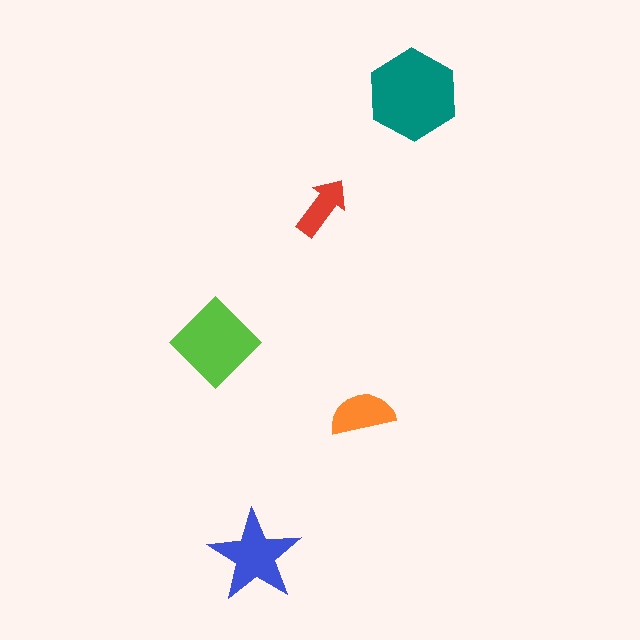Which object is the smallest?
The red arrow.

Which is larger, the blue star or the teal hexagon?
The teal hexagon.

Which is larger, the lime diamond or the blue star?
The lime diamond.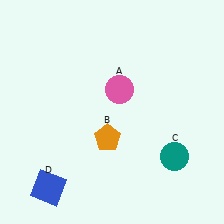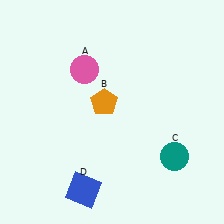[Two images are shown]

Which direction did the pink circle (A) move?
The pink circle (A) moved left.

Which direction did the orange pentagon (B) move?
The orange pentagon (B) moved up.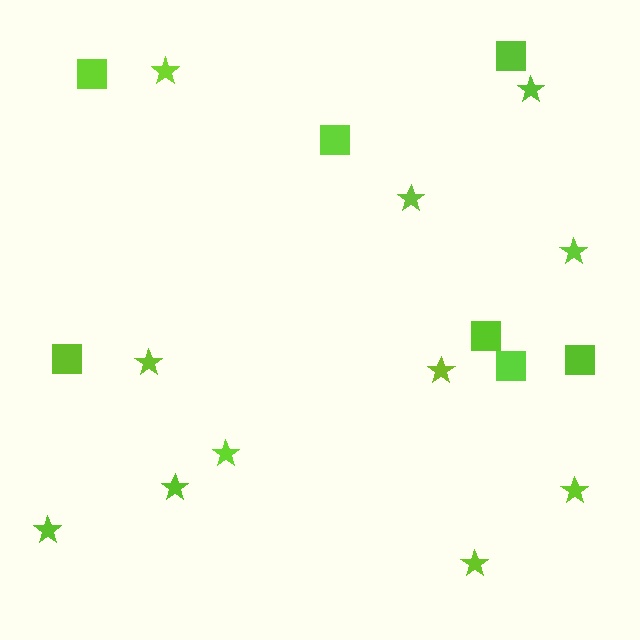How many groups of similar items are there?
There are 2 groups: one group of squares (7) and one group of stars (11).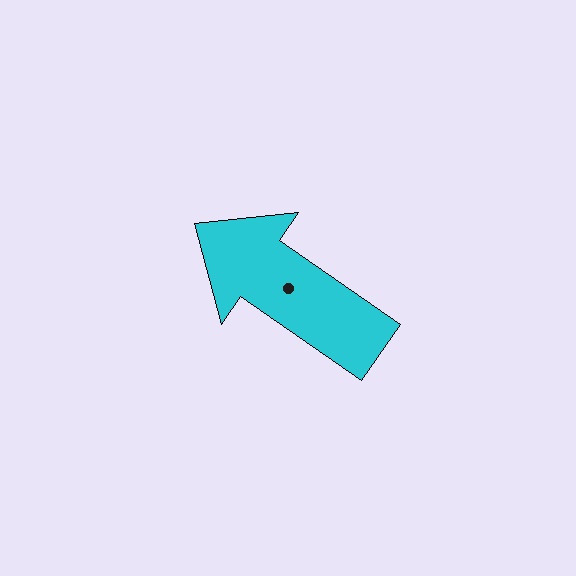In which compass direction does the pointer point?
Northwest.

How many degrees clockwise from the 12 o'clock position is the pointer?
Approximately 305 degrees.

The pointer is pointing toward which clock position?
Roughly 10 o'clock.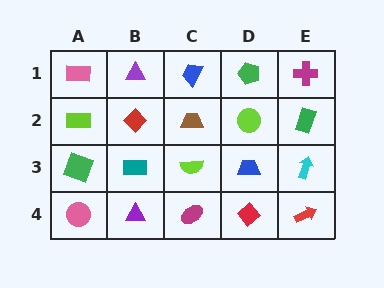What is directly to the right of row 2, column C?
A lime circle.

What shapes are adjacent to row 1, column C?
A brown trapezoid (row 2, column C), a purple triangle (row 1, column B), a green pentagon (row 1, column D).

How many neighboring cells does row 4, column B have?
3.